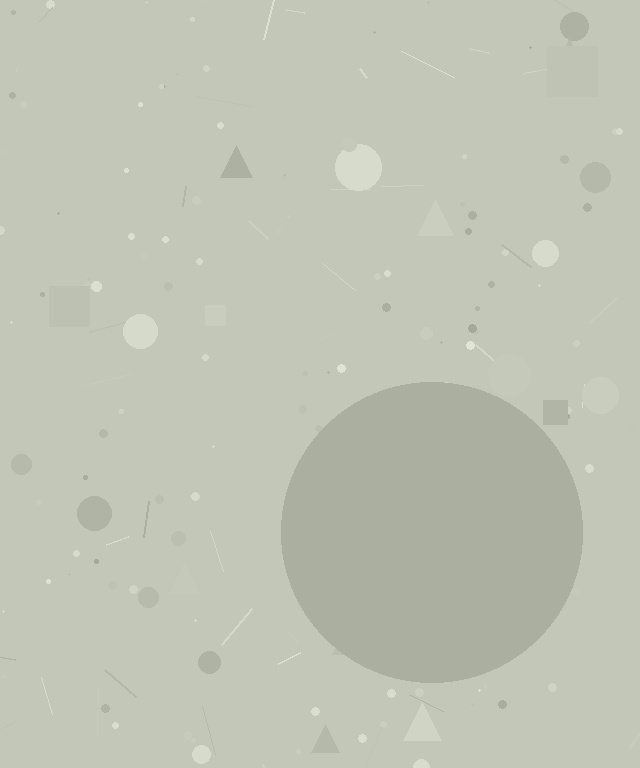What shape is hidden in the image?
A circle is hidden in the image.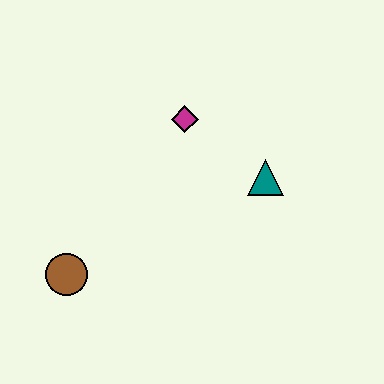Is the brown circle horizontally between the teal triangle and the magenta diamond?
No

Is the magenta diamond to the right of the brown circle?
Yes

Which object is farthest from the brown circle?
The teal triangle is farthest from the brown circle.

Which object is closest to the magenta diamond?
The teal triangle is closest to the magenta diamond.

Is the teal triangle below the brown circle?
No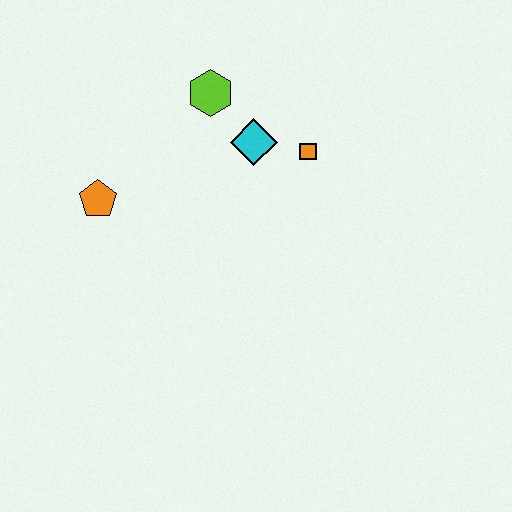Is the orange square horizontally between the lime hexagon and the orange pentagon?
No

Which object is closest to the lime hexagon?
The cyan diamond is closest to the lime hexagon.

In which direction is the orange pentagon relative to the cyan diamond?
The orange pentagon is to the left of the cyan diamond.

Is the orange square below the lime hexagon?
Yes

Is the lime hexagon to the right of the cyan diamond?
No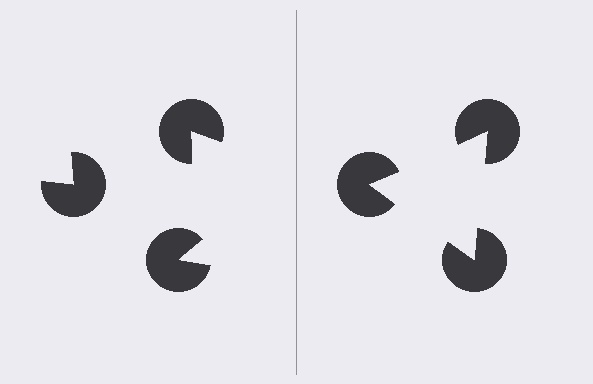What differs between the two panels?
The pac-man discs are positioned identically on both sides; only the wedge orientations differ. On the right they align to a triangle; on the left they are misaligned.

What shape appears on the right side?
An illusory triangle.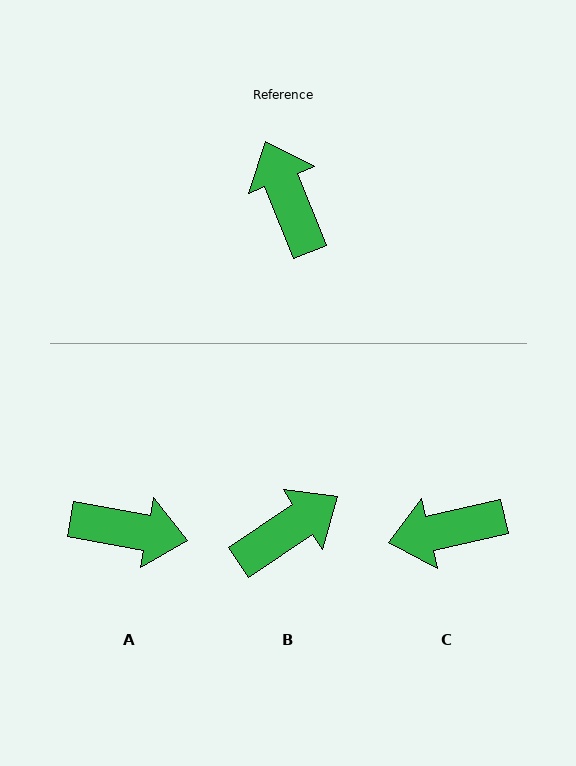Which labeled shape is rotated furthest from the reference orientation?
A, about 122 degrees away.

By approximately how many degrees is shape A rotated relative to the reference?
Approximately 122 degrees clockwise.